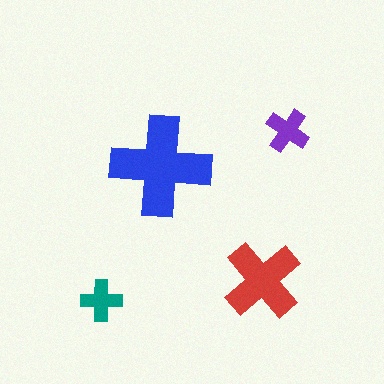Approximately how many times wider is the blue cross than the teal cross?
About 2.5 times wider.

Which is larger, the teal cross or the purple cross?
The purple one.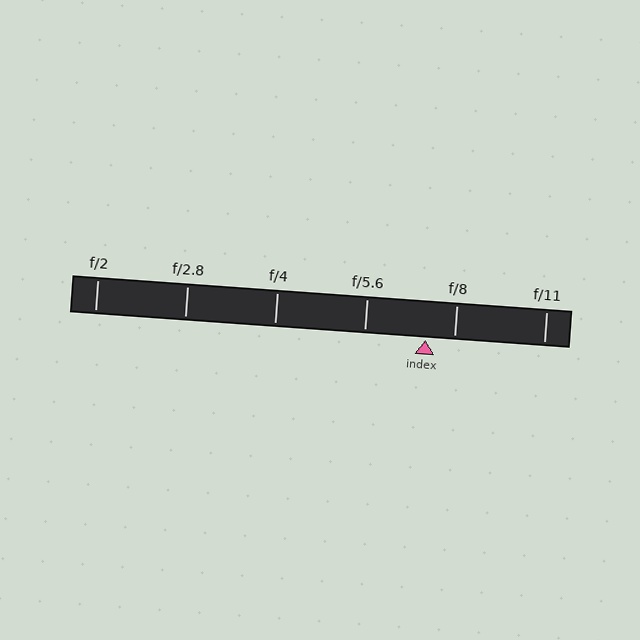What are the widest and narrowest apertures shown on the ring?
The widest aperture shown is f/2 and the narrowest is f/11.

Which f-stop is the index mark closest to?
The index mark is closest to f/8.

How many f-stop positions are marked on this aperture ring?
There are 6 f-stop positions marked.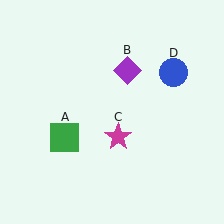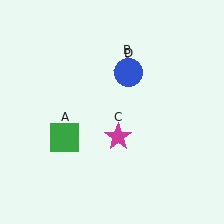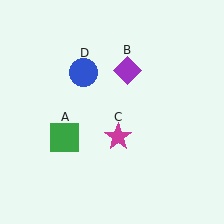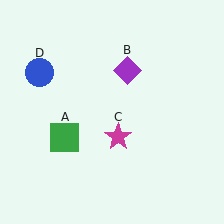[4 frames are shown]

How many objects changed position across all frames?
1 object changed position: blue circle (object D).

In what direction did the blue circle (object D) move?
The blue circle (object D) moved left.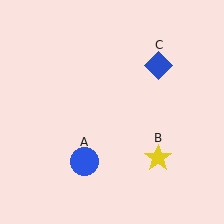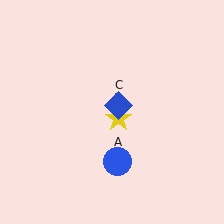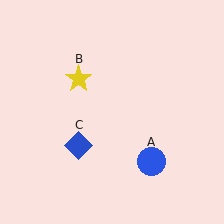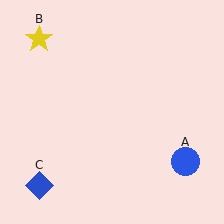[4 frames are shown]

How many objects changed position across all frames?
3 objects changed position: blue circle (object A), yellow star (object B), blue diamond (object C).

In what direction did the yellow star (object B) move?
The yellow star (object B) moved up and to the left.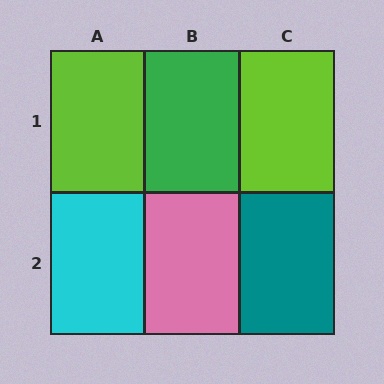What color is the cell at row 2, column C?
Teal.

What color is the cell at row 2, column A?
Cyan.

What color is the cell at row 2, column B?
Pink.